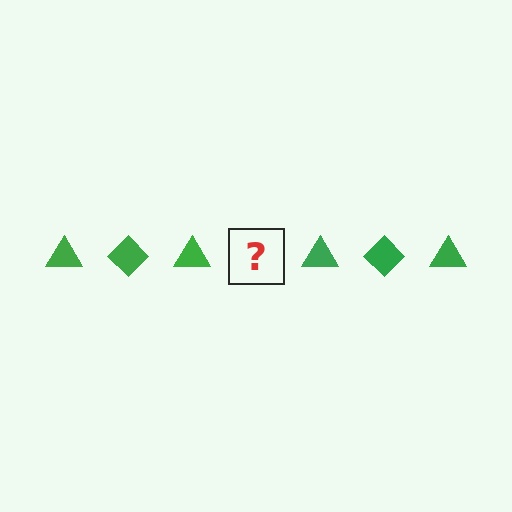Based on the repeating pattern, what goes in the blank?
The blank should be a green diamond.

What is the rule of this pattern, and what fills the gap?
The rule is that the pattern cycles through triangle, diamond shapes in green. The gap should be filled with a green diamond.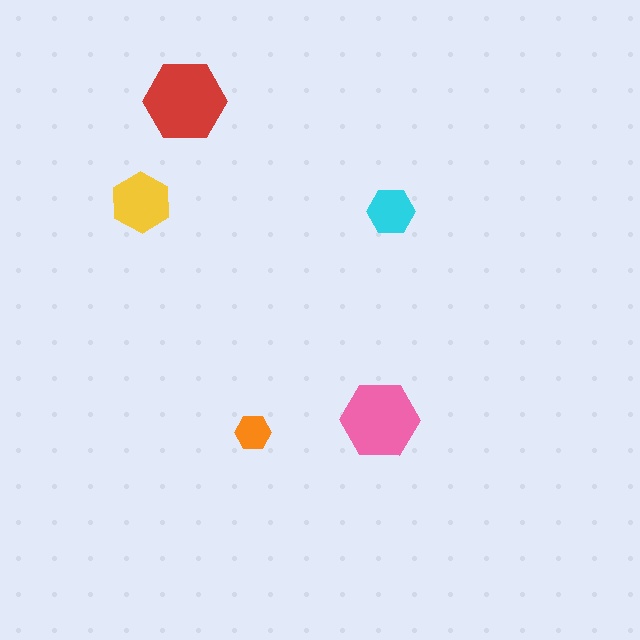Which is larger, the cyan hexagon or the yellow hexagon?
The yellow one.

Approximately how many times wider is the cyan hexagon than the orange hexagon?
About 1.5 times wider.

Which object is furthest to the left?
The yellow hexagon is leftmost.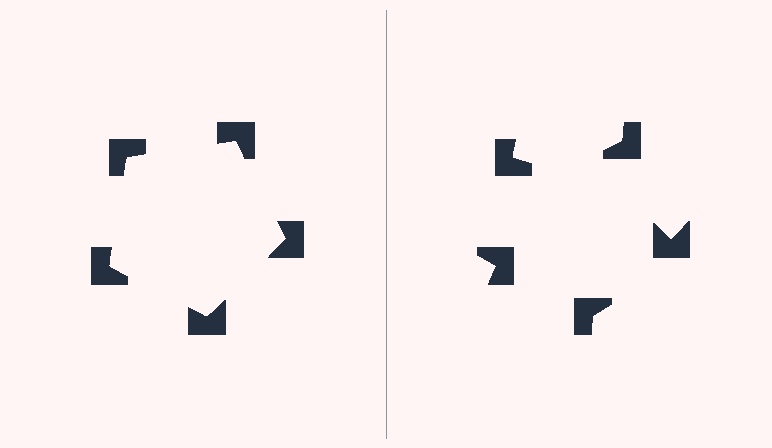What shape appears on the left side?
An illusory pentagon.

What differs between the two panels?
The notched squares are positioned identically on both sides; only the wedge orientations differ. On the left they align to a pentagon; on the right they are misaligned.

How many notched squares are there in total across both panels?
10 — 5 on each side.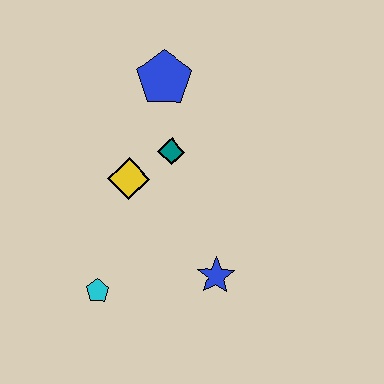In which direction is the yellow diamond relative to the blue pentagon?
The yellow diamond is below the blue pentagon.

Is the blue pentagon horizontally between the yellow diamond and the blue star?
Yes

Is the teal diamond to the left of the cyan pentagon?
No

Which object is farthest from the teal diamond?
The cyan pentagon is farthest from the teal diamond.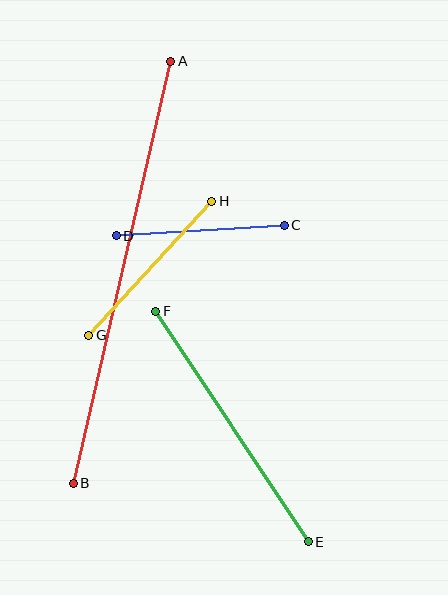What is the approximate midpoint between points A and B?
The midpoint is at approximately (122, 272) pixels.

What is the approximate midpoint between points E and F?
The midpoint is at approximately (232, 427) pixels.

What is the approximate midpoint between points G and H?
The midpoint is at approximately (150, 268) pixels.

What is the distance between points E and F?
The distance is approximately 277 pixels.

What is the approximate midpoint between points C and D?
The midpoint is at approximately (200, 230) pixels.